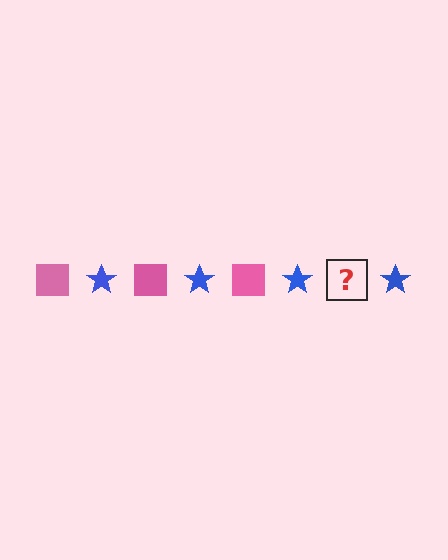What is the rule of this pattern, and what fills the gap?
The rule is that the pattern alternates between pink square and blue star. The gap should be filled with a pink square.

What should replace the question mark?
The question mark should be replaced with a pink square.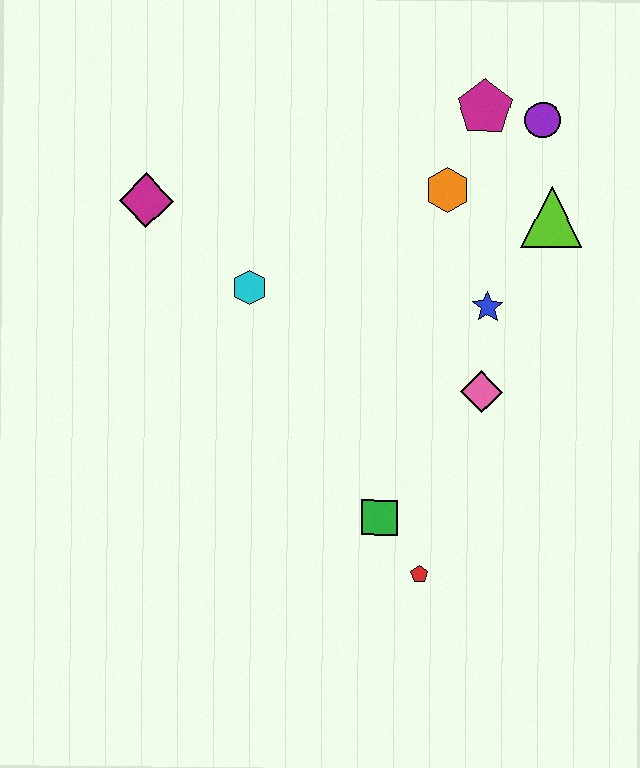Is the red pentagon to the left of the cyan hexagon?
No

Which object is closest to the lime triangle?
The purple circle is closest to the lime triangle.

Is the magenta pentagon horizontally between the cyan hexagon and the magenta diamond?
No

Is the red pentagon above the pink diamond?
No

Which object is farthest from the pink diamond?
The magenta diamond is farthest from the pink diamond.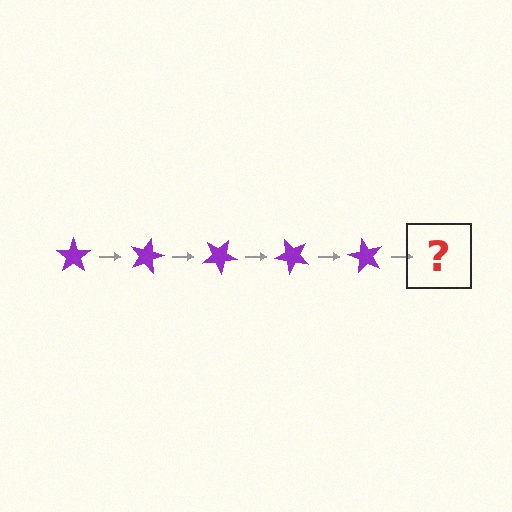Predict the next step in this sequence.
The next step is a purple star rotated 75 degrees.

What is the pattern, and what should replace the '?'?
The pattern is that the star rotates 15 degrees each step. The '?' should be a purple star rotated 75 degrees.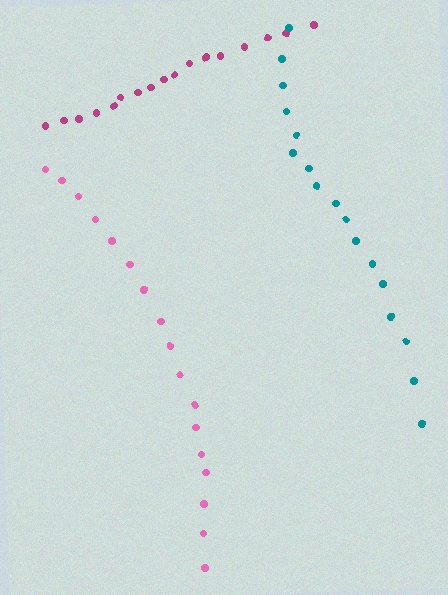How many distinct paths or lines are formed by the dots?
There are 3 distinct paths.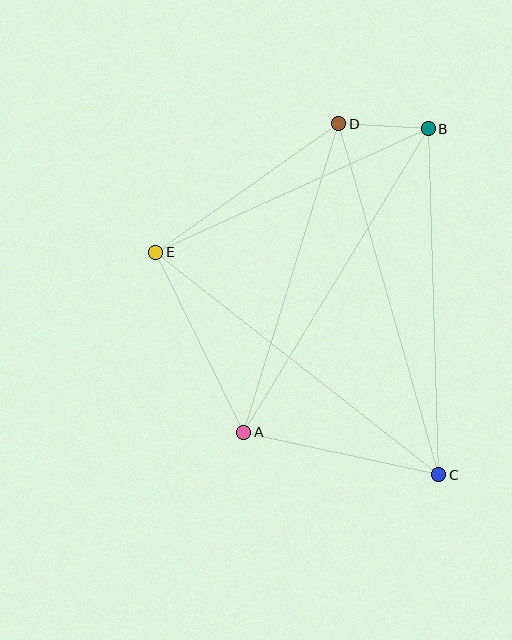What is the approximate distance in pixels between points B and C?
The distance between B and C is approximately 346 pixels.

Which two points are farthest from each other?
Points C and D are farthest from each other.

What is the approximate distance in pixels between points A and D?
The distance between A and D is approximately 323 pixels.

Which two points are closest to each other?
Points B and D are closest to each other.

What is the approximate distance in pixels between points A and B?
The distance between A and B is approximately 355 pixels.